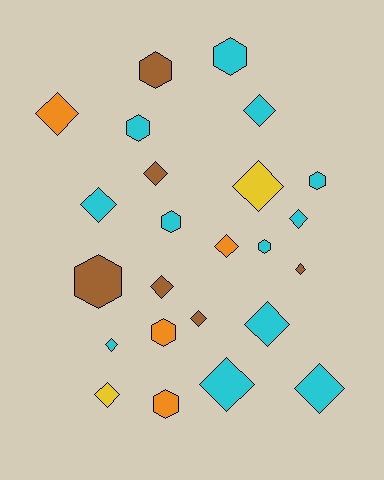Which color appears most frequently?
Cyan, with 12 objects.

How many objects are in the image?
There are 24 objects.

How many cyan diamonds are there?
There are 7 cyan diamonds.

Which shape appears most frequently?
Diamond, with 15 objects.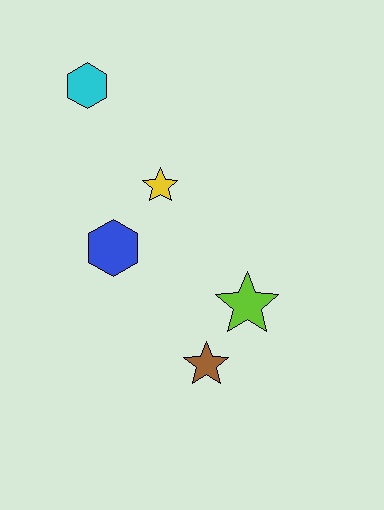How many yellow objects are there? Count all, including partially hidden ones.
There is 1 yellow object.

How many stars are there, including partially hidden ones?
There are 3 stars.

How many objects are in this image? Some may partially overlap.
There are 5 objects.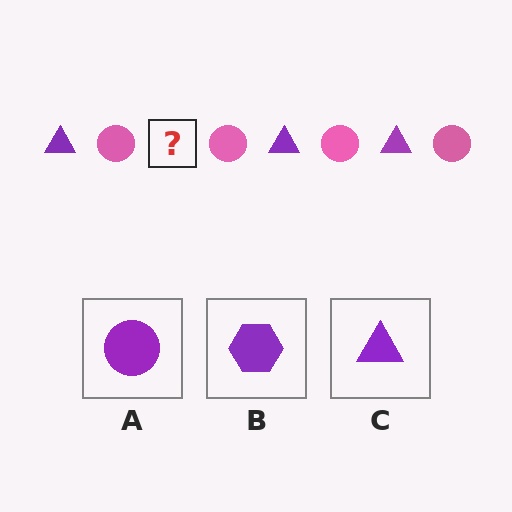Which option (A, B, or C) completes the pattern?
C.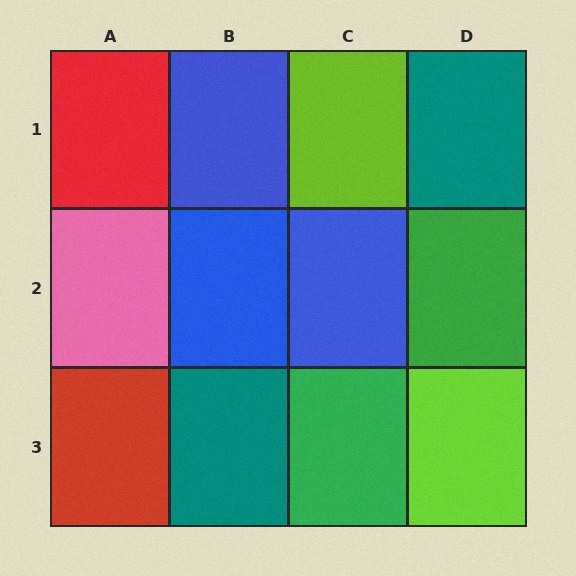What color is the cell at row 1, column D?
Teal.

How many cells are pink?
1 cell is pink.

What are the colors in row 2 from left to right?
Pink, blue, blue, green.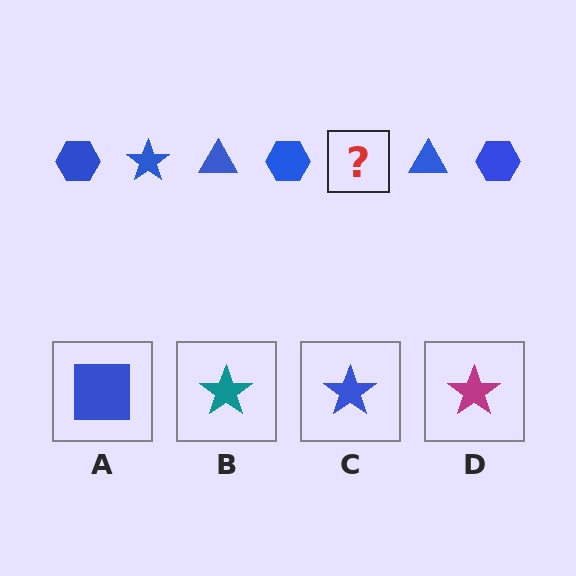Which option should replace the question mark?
Option C.